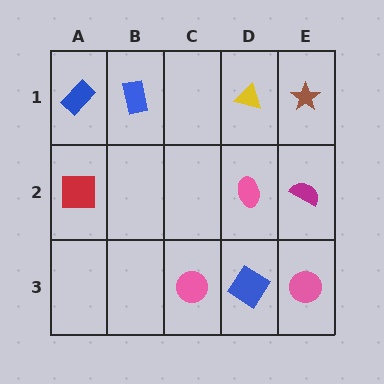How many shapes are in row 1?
4 shapes.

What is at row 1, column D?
A yellow triangle.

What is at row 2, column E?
A magenta semicircle.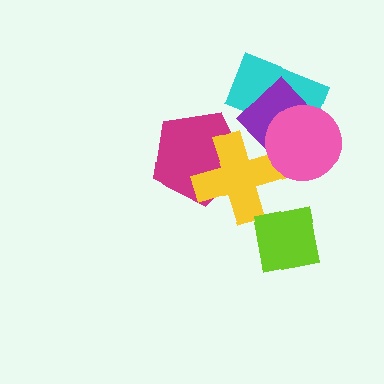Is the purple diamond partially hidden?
Yes, it is partially covered by another shape.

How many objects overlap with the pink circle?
3 objects overlap with the pink circle.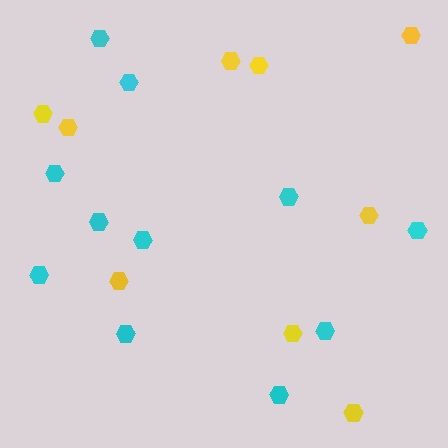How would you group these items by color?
There are 2 groups: one group of cyan hexagons (11) and one group of yellow hexagons (9).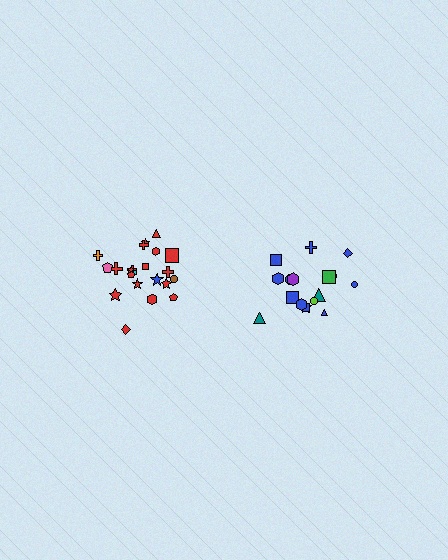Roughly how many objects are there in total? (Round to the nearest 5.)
Roughly 40 objects in total.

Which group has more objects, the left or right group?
The left group.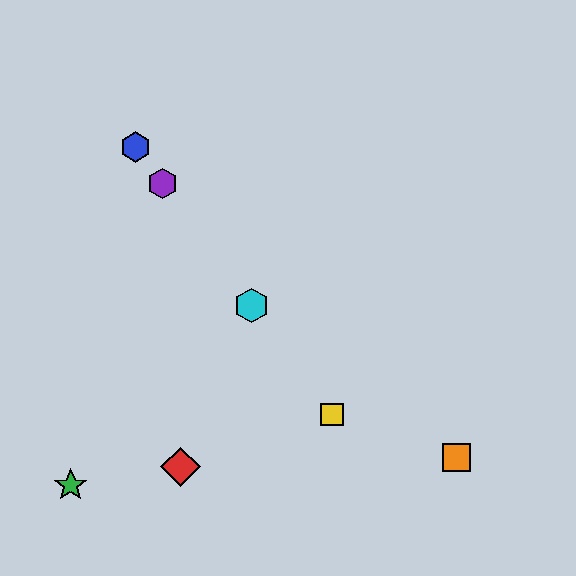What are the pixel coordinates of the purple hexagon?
The purple hexagon is at (162, 183).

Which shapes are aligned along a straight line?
The blue hexagon, the yellow square, the purple hexagon, the cyan hexagon are aligned along a straight line.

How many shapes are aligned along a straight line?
4 shapes (the blue hexagon, the yellow square, the purple hexagon, the cyan hexagon) are aligned along a straight line.